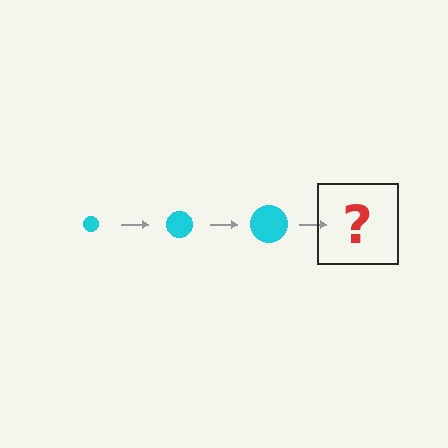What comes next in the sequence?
The next element should be a cyan circle, larger than the previous one.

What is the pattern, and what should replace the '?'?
The pattern is that the circle gets progressively larger each step. The '?' should be a cyan circle, larger than the previous one.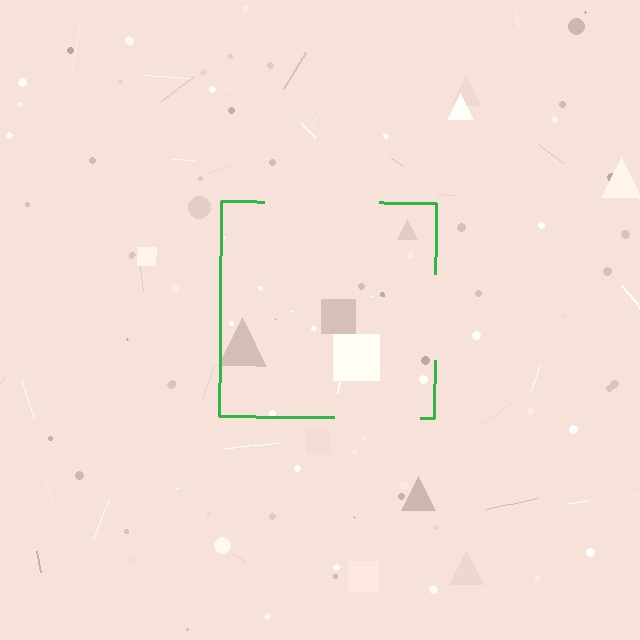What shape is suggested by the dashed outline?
The dashed outline suggests a square.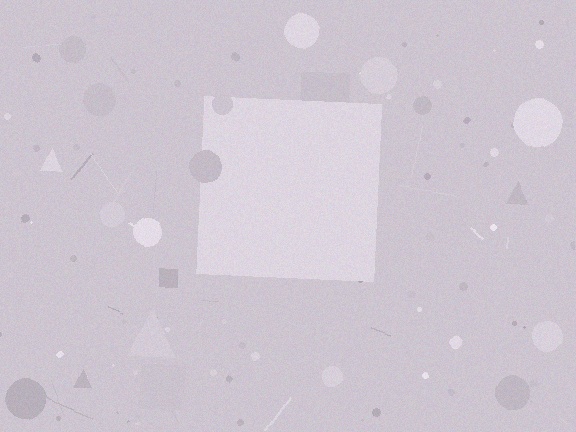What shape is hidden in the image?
A square is hidden in the image.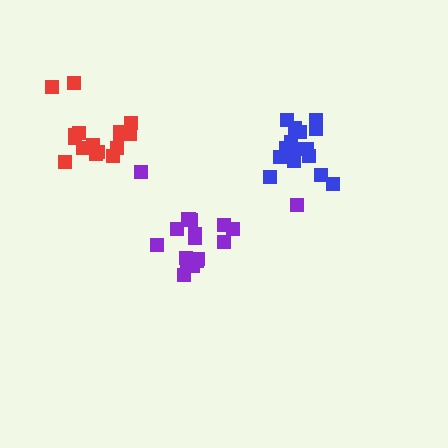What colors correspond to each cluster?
The clusters are colored: purple, blue, red.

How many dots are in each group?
Group 1: 17 dots, Group 2: 16 dots, Group 3: 18 dots (51 total).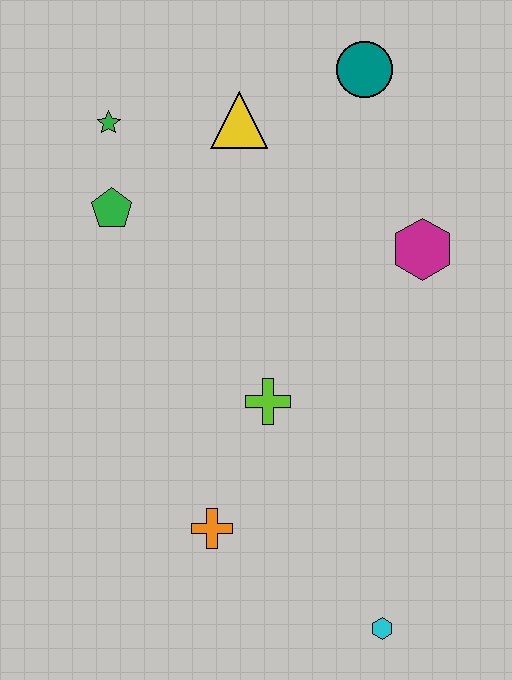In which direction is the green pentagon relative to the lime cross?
The green pentagon is above the lime cross.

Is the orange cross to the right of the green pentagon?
Yes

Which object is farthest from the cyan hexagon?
The green star is farthest from the cyan hexagon.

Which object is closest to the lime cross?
The orange cross is closest to the lime cross.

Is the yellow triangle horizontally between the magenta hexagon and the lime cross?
No